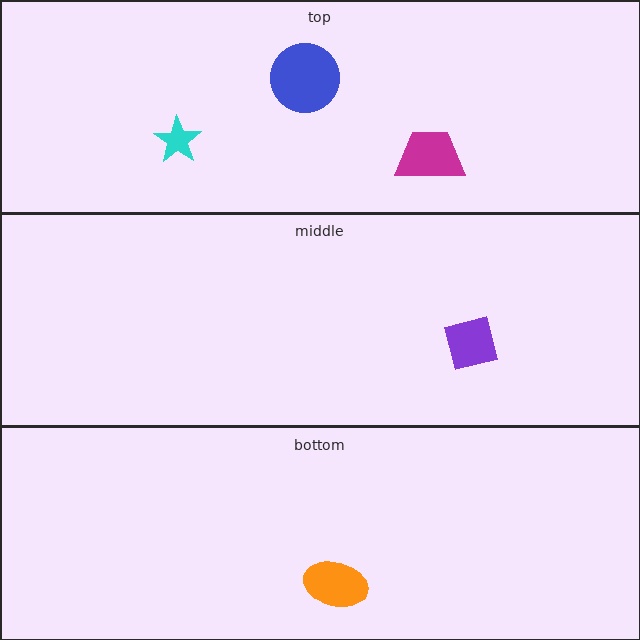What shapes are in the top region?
The cyan star, the blue circle, the magenta trapezoid.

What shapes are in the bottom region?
The orange ellipse.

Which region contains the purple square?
The middle region.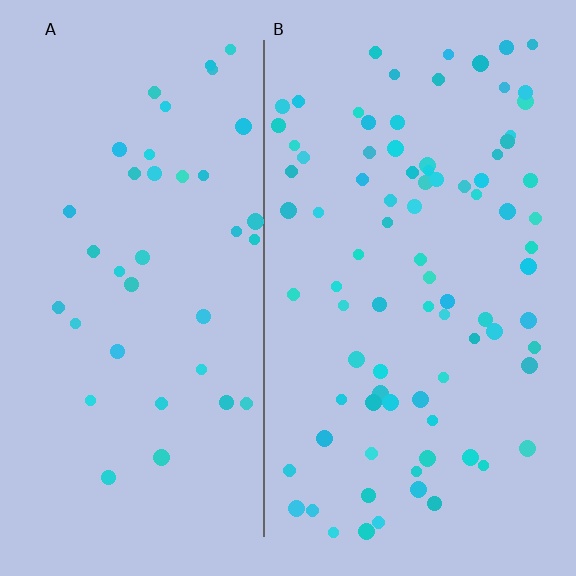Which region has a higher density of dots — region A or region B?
B (the right).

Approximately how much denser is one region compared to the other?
Approximately 2.2× — region B over region A.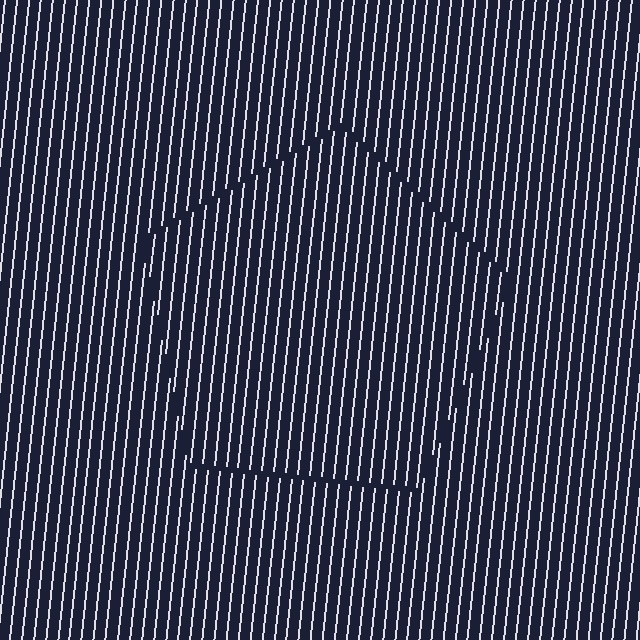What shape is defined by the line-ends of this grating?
An illusory pentagon. The interior of the shape contains the same grating, shifted by half a period — the contour is defined by the phase discontinuity where line-ends from the inner and outer gratings abut.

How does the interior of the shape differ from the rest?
The interior of the shape contains the same grating, shifted by half a period — the contour is defined by the phase discontinuity where line-ends from the inner and outer gratings abut.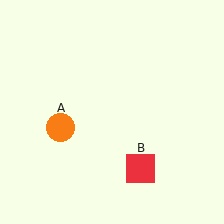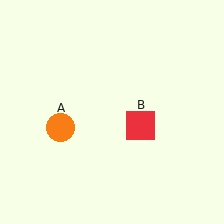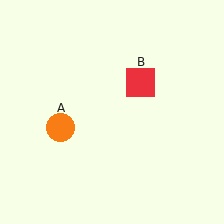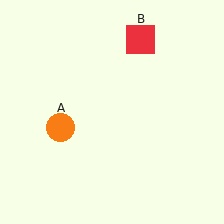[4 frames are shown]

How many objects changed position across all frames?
1 object changed position: red square (object B).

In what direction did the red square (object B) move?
The red square (object B) moved up.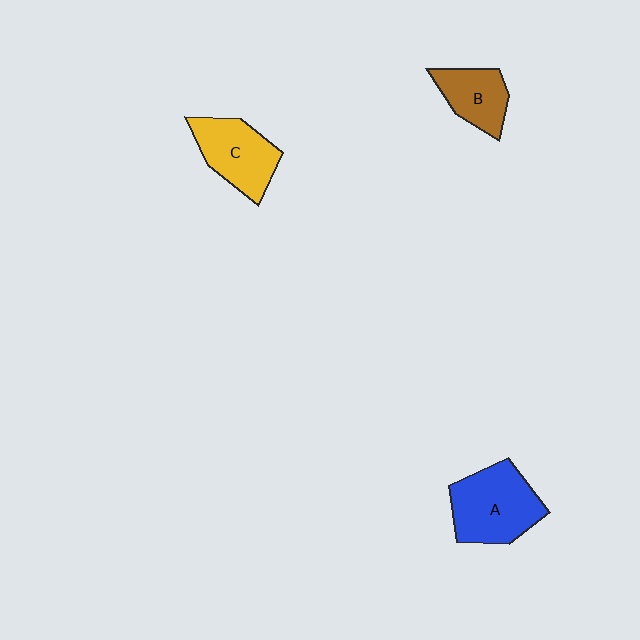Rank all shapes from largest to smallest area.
From largest to smallest: A (blue), C (yellow), B (brown).